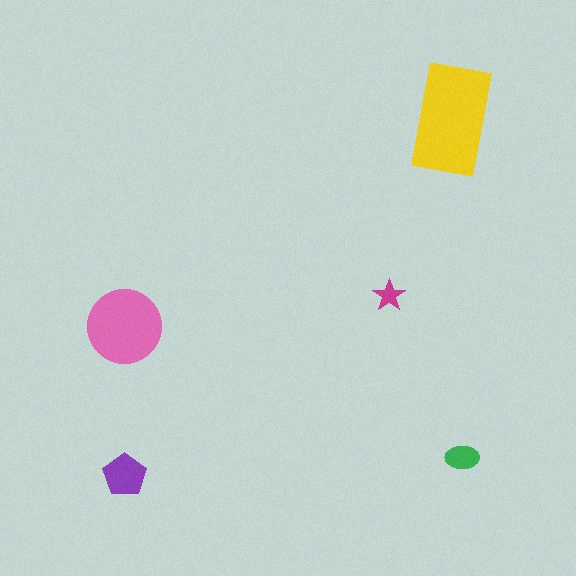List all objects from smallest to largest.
The magenta star, the green ellipse, the purple pentagon, the pink circle, the yellow rectangle.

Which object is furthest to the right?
The green ellipse is rightmost.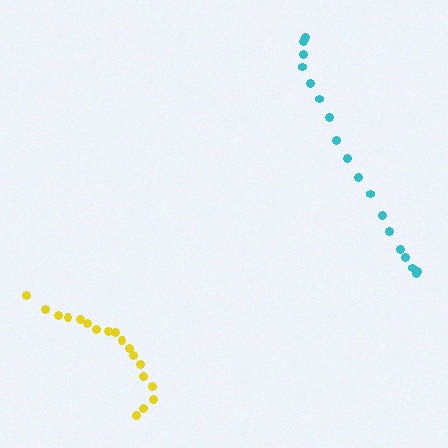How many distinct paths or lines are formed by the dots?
There are 2 distinct paths.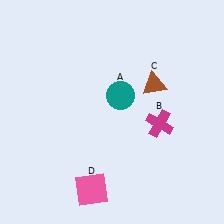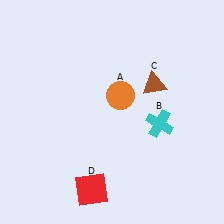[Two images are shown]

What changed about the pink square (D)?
In Image 1, D is pink. In Image 2, it changed to red.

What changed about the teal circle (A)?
In Image 1, A is teal. In Image 2, it changed to orange.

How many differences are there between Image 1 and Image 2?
There are 3 differences between the two images.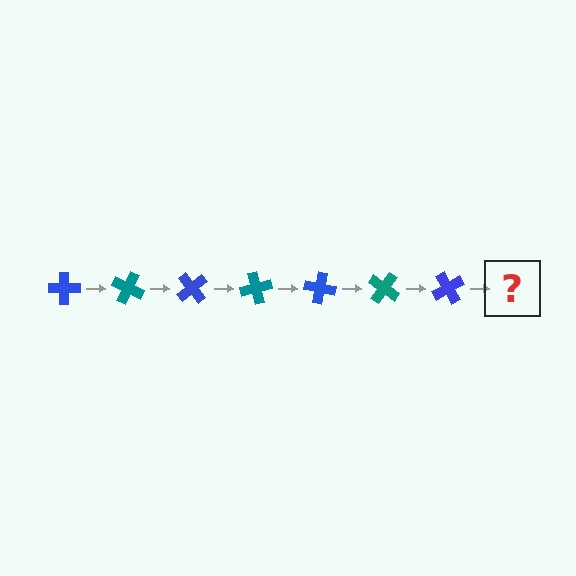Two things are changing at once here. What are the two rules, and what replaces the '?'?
The two rules are that it rotates 25 degrees each step and the color cycles through blue and teal. The '?' should be a teal cross, rotated 175 degrees from the start.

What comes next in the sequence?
The next element should be a teal cross, rotated 175 degrees from the start.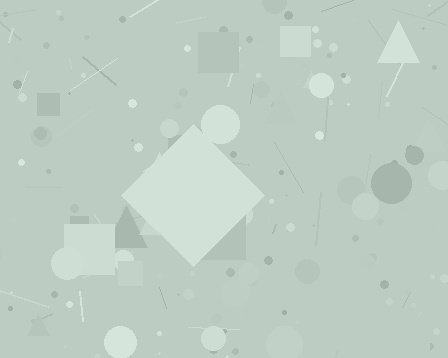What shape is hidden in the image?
A diamond is hidden in the image.